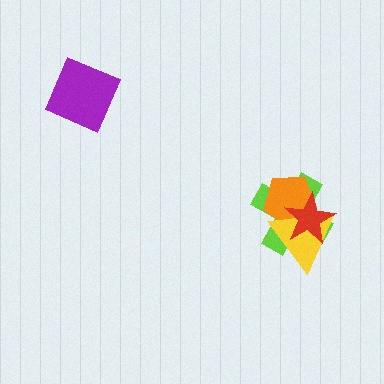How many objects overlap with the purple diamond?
0 objects overlap with the purple diamond.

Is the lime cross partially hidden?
Yes, it is partially covered by another shape.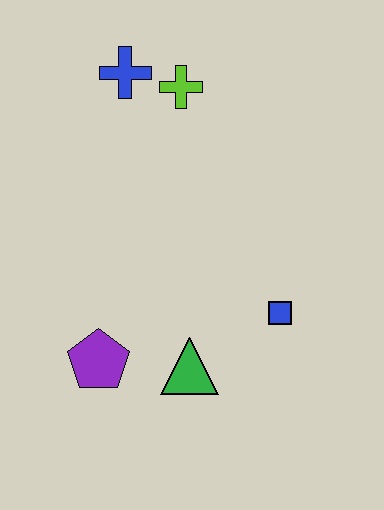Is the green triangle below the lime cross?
Yes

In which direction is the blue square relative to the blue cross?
The blue square is below the blue cross.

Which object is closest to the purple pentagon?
The green triangle is closest to the purple pentagon.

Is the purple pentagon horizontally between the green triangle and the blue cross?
No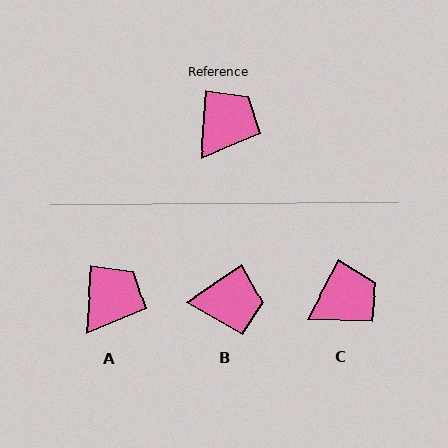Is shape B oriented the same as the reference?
No, it is off by about 53 degrees.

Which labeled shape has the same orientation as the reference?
A.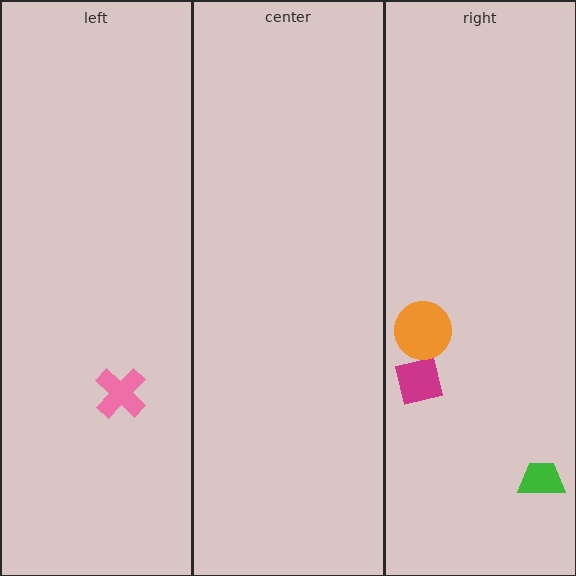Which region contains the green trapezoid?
The right region.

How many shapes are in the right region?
3.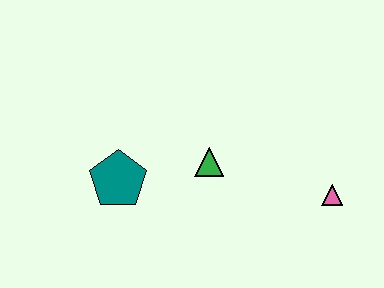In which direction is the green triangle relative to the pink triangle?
The green triangle is to the left of the pink triangle.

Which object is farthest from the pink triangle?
The teal pentagon is farthest from the pink triangle.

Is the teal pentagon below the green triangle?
Yes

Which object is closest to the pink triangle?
The green triangle is closest to the pink triangle.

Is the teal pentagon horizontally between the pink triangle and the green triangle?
No